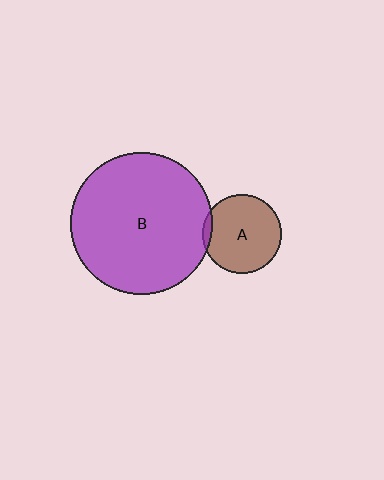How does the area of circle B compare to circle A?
Approximately 3.3 times.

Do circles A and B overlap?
Yes.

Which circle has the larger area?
Circle B (purple).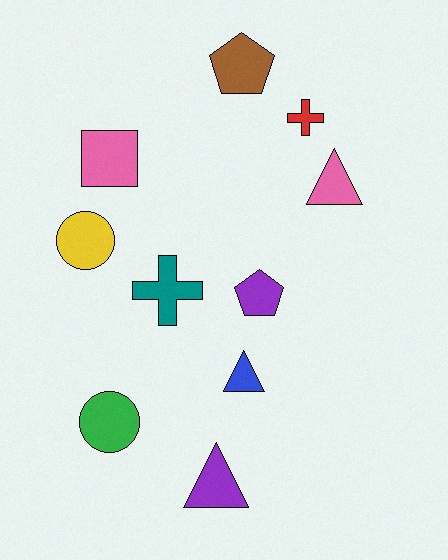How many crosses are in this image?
There are 2 crosses.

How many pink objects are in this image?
There are 2 pink objects.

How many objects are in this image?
There are 10 objects.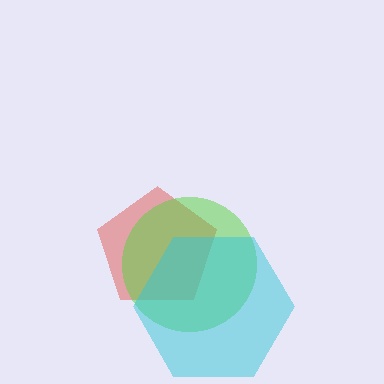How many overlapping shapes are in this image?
There are 3 overlapping shapes in the image.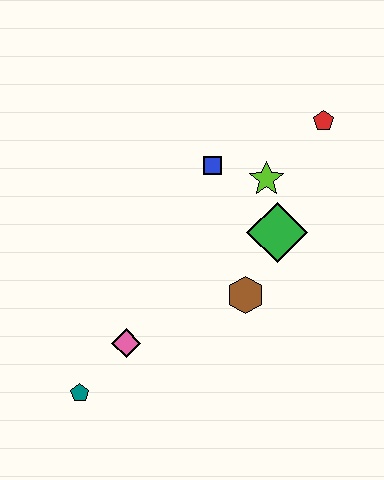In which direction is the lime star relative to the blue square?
The lime star is to the right of the blue square.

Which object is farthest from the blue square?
The teal pentagon is farthest from the blue square.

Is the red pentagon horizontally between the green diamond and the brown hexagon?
No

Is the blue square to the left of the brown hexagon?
Yes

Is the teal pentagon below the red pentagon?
Yes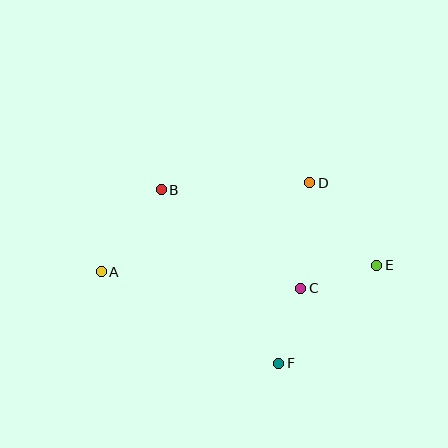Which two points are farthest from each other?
Points A and E are farthest from each other.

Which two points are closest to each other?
Points C and F are closest to each other.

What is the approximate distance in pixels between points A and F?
The distance between A and F is approximately 199 pixels.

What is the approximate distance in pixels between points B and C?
The distance between B and C is approximately 171 pixels.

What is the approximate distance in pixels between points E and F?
The distance between E and F is approximately 139 pixels.